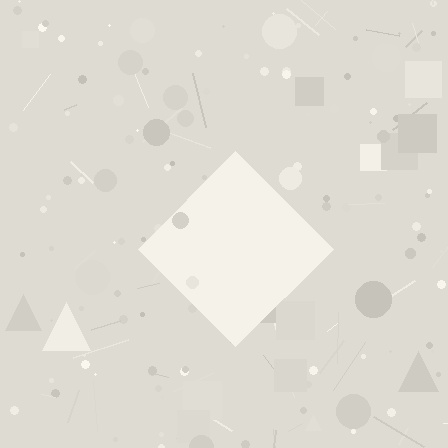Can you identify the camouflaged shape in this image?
The camouflaged shape is a diamond.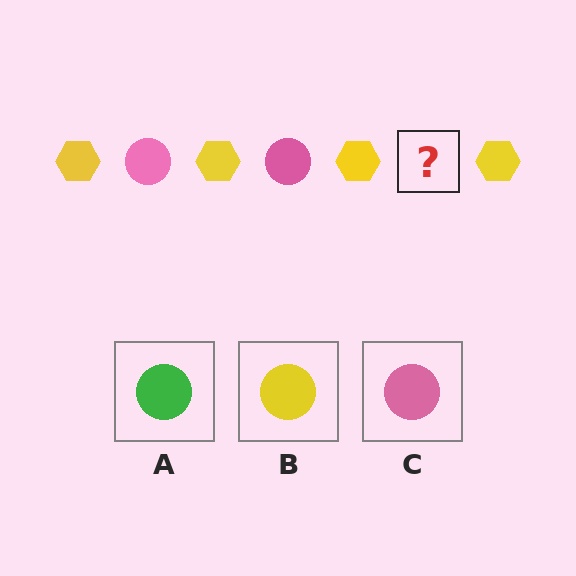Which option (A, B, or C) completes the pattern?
C.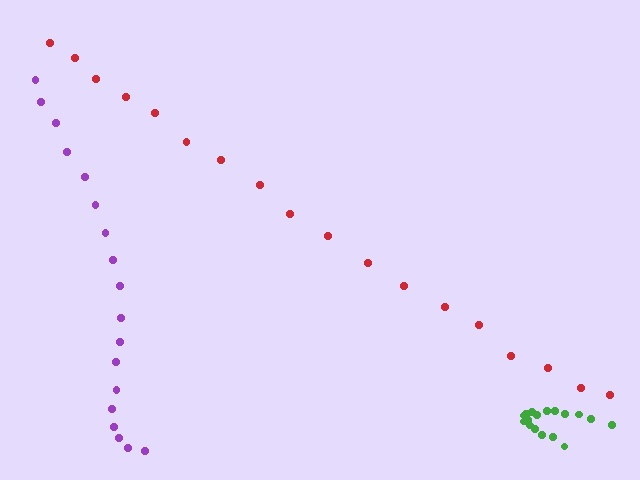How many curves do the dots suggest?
There are 3 distinct paths.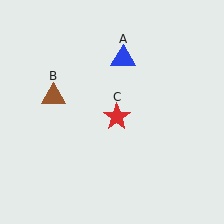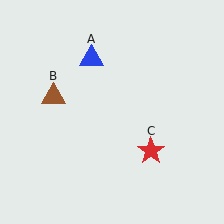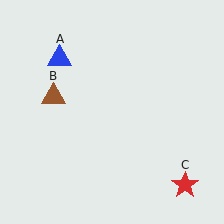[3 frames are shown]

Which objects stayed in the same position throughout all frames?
Brown triangle (object B) remained stationary.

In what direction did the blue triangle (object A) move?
The blue triangle (object A) moved left.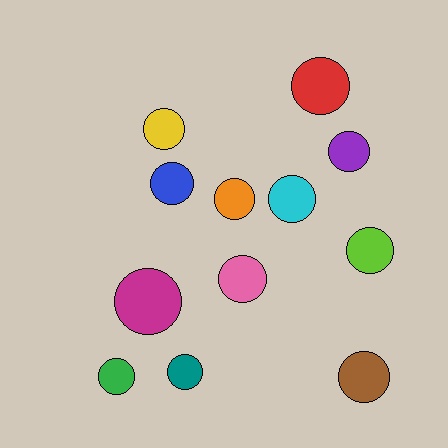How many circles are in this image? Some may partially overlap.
There are 12 circles.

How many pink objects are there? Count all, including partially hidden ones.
There is 1 pink object.